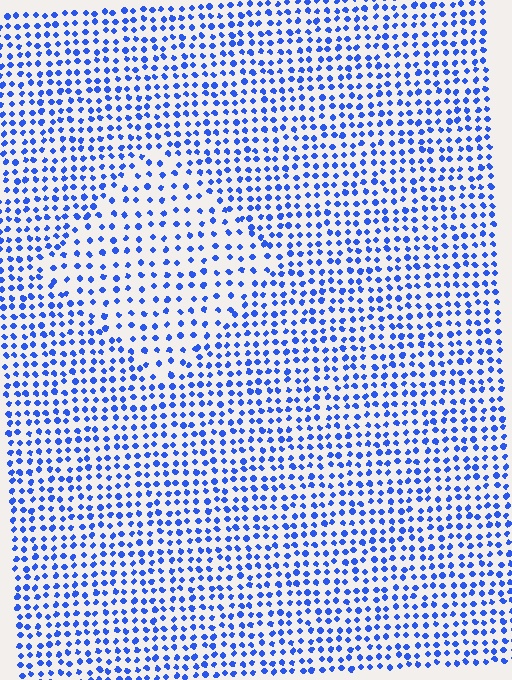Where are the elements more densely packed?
The elements are more densely packed outside the diamond boundary.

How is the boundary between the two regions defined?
The boundary is defined by a change in element density (approximately 1.7x ratio). All elements are the same color, size, and shape.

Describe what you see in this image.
The image contains small blue elements arranged at two different densities. A diamond-shaped region is visible where the elements are less densely packed than the surrounding area.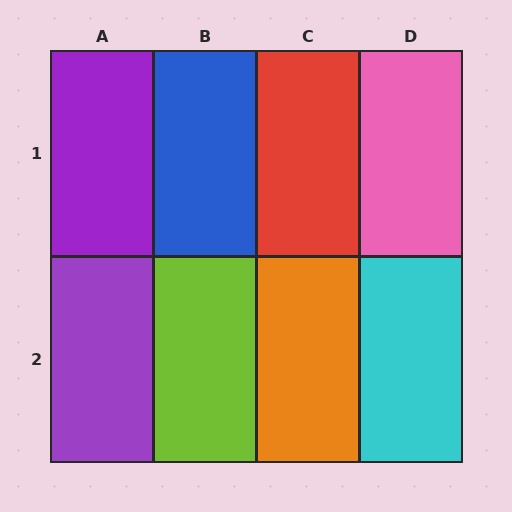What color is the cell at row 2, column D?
Cyan.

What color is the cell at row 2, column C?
Orange.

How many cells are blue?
1 cell is blue.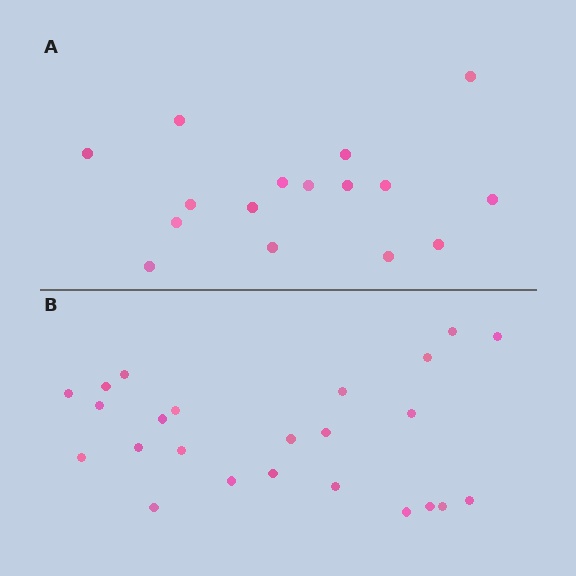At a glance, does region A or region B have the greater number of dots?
Region B (the bottom region) has more dots.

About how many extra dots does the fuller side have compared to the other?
Region B has roughly 8 or so more dots than region A.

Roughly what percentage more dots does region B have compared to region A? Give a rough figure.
About 50% more.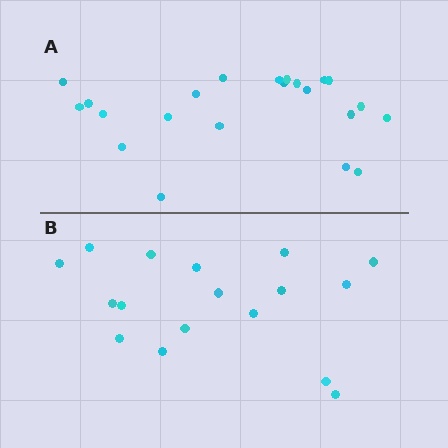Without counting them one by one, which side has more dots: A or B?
Region A (the top region) has more dots.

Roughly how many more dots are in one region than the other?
Region A has about 5 more dots than region B.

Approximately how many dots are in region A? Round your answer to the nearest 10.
About 20 dots. (The exact count is 22, which rounds to 20.)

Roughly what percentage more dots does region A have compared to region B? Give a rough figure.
About 30% more.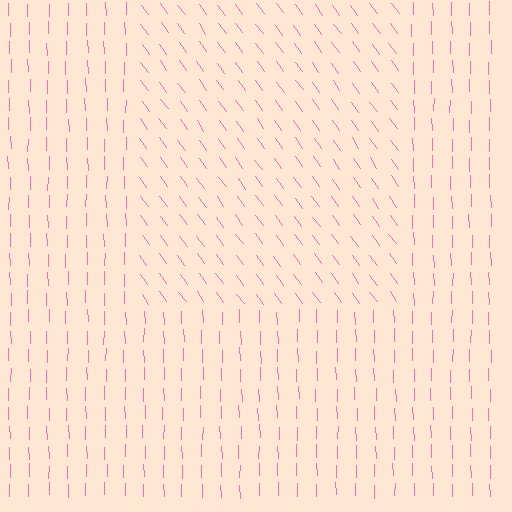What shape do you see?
I see a rectangle.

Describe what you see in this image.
The image is filled with small pink line segments. A rectangle region in the image has lines oriented differently from the surrounding lines, creating a visible texture boundary.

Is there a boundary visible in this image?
Yes, there is a texture boundary formed by a change in line orientation.